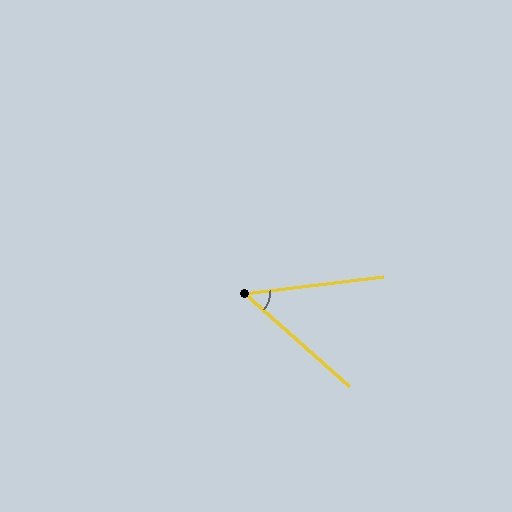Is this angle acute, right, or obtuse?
It is acute.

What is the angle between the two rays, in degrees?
Approximately 49 degrees.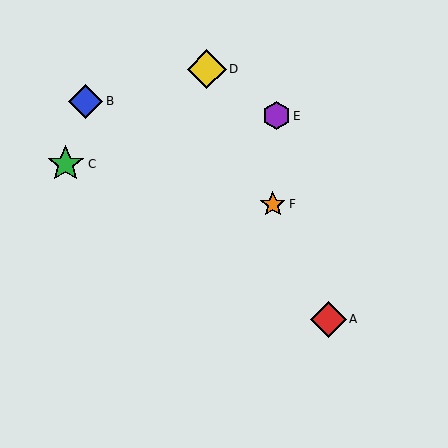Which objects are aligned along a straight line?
Objects A, D, F are aligned along a straight line.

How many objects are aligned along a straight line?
3 objects (A, D, F) are aligned along a straight line.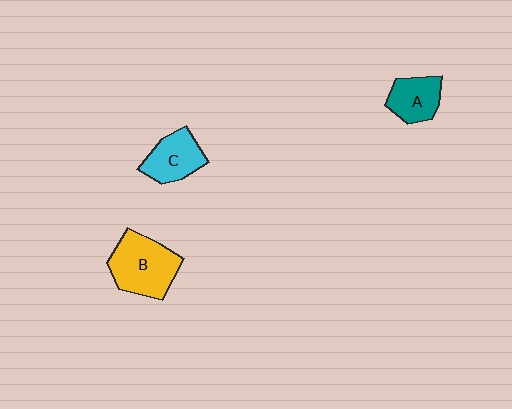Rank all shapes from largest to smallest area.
From largest to smallest: B (yellow), C (cyan), A (teal).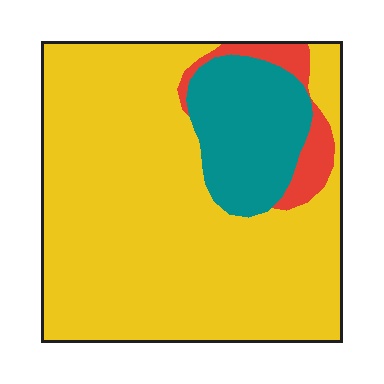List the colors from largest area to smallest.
From largest to smallest: yellow, teal, red.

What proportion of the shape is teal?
Teal takes up between a sixth and a third of the shape.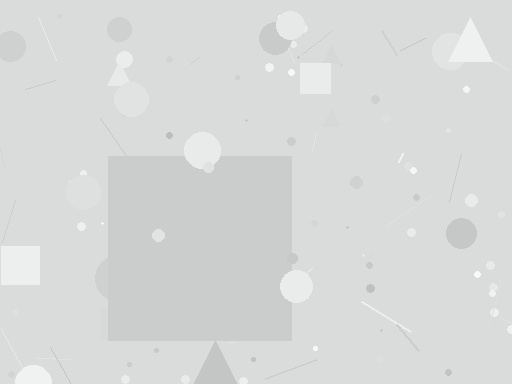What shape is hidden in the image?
A square is hidden in the image.